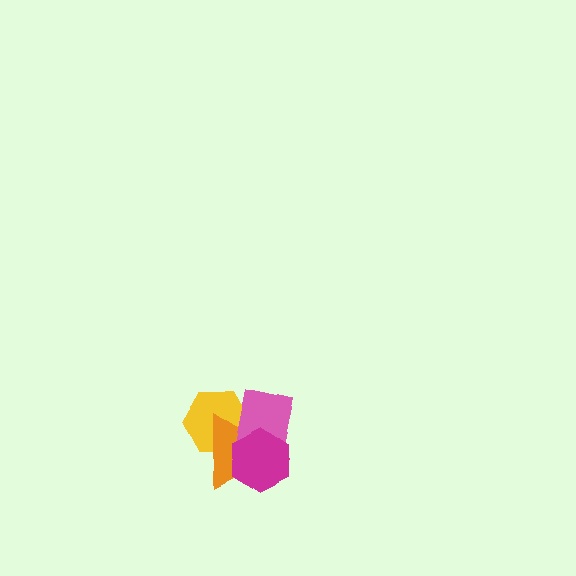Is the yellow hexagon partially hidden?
Yes, it is partially covered by another shape.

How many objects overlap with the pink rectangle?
3 objects overlap with the pink rectangle.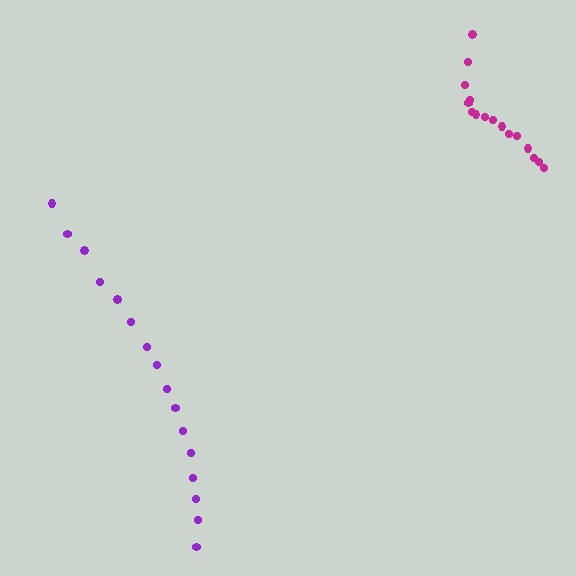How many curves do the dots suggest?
There are 2 distinct paths.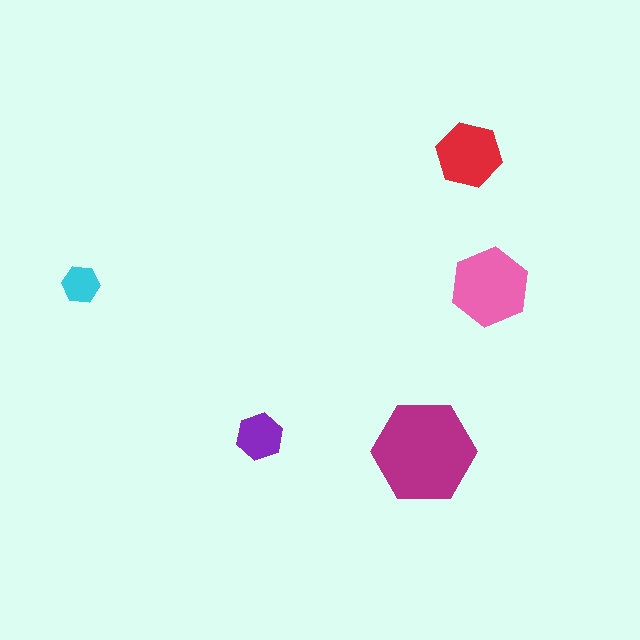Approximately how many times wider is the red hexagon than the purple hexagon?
About 1.5 times wider.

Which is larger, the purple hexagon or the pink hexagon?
The pink one.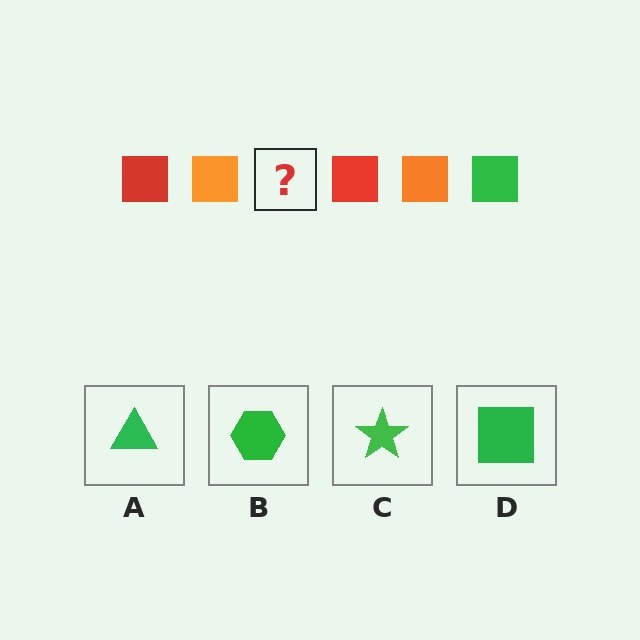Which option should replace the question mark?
Option D.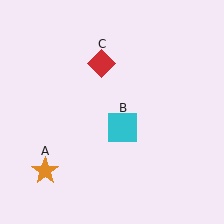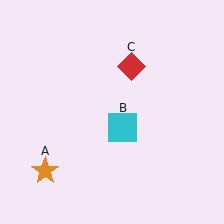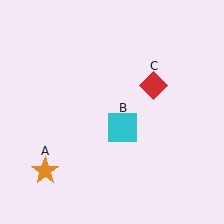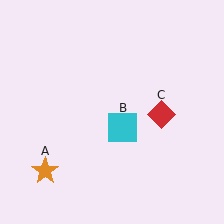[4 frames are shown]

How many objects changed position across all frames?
1 object changed position: red diamond (object C).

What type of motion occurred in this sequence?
The red diamond (object C) rotated clockwise around the center of the scene.